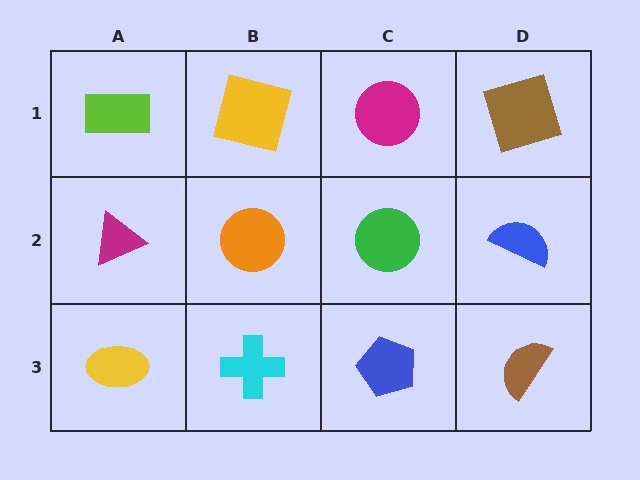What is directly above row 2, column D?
A brown square.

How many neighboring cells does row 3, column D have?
2.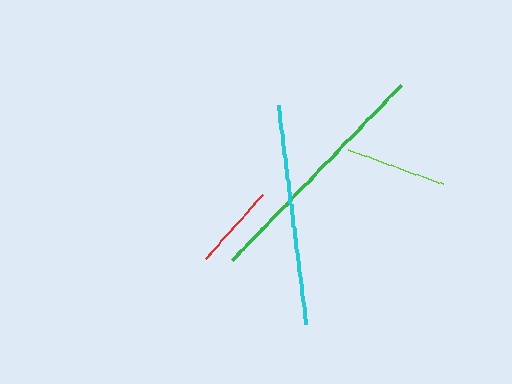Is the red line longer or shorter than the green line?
The green line is longer than the red line.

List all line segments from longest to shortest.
From longest to shortest: green, cyan, lime, red.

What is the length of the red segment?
The red segment is approximately 87 pixels long.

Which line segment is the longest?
The green line is the longest at approximately 243 pixels.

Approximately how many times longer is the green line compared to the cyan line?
The green line is approximately 1.1 times the length of the cyan line.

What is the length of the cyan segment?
The cyan segment is approximately 221 pixels long.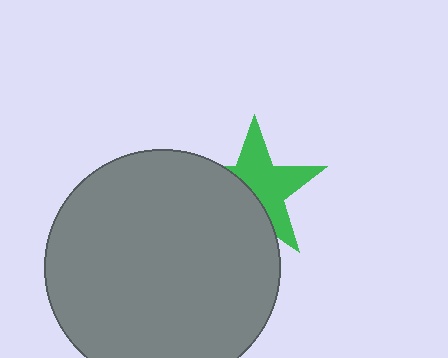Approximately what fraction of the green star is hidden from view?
Roughly 44% of the green star is hidden behind the gray circle.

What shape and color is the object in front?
The object in front is a gray circle.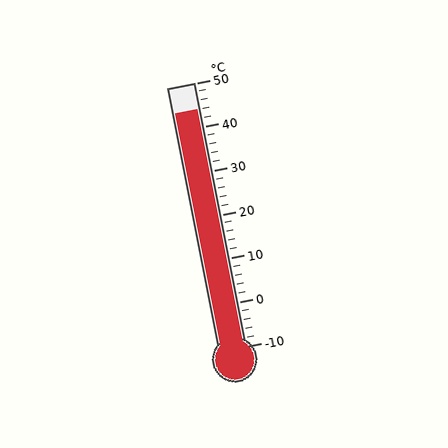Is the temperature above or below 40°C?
The temperature is above 40°C.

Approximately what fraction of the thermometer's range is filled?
The thermometer is filled to approximately 90% of its range.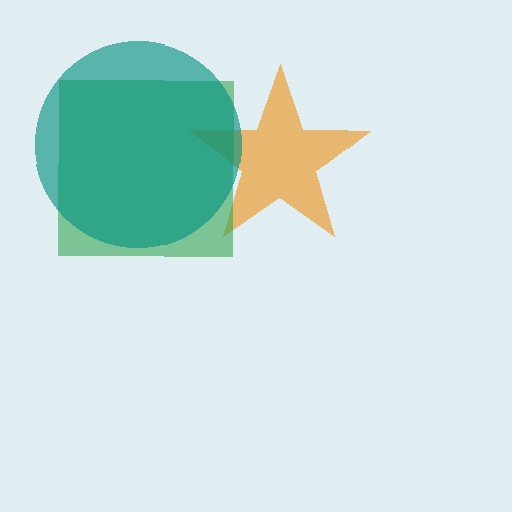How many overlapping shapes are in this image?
There are 3 overlapping shapes in the image.